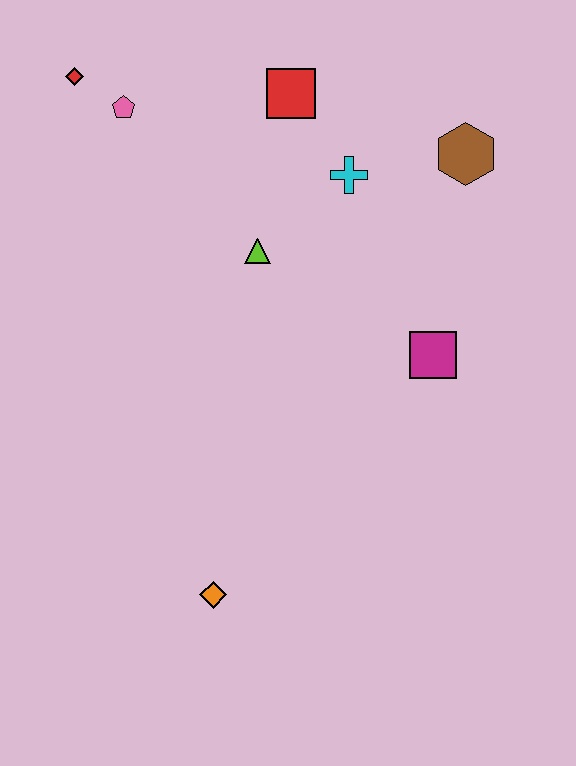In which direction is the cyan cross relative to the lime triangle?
The cyan cross is to the right of the lime triangle.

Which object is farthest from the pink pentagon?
The orange diamond is farthest from the pink pentagon.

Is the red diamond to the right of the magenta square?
No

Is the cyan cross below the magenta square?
No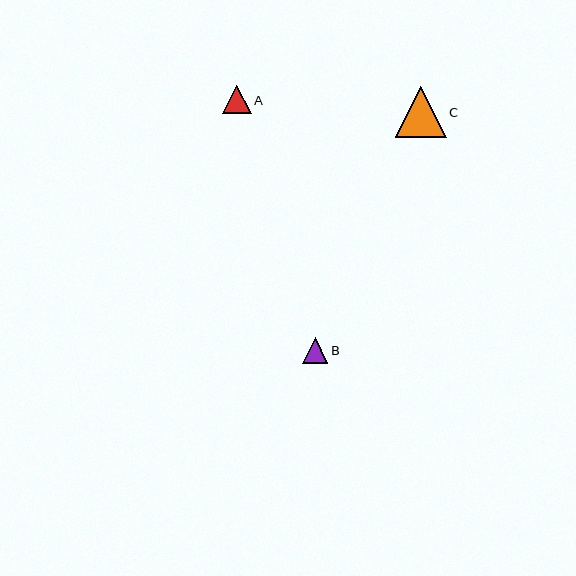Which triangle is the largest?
Triangle C is the largest with a size of approximately 51 pixels.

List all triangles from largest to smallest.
From largest to smallest: C, A, B.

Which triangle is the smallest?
Triangle B is the smallest with a size of approximately 25 pixels.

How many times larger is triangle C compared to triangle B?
Triangle C is approximately 2.0 times the size of triangle B.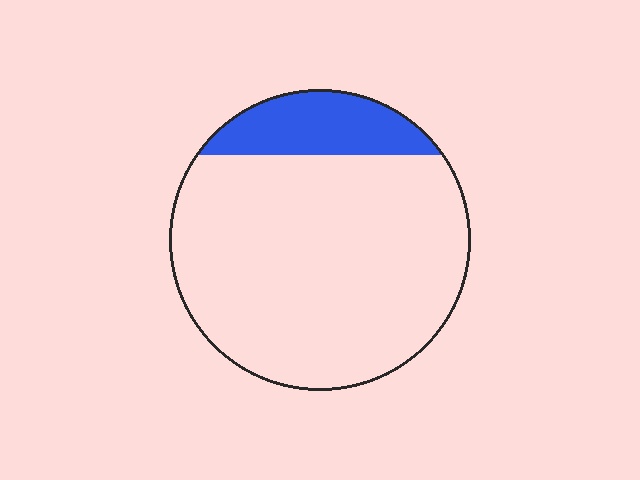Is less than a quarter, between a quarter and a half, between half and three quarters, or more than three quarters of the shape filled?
Less than a quarter.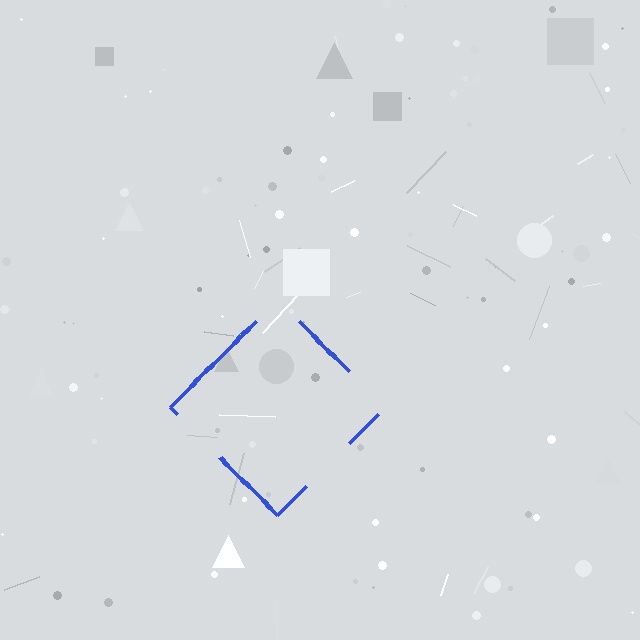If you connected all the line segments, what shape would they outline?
They would outline a diamond.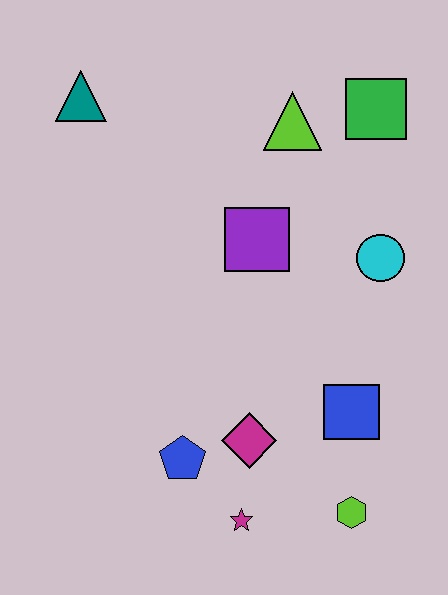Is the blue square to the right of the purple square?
Yes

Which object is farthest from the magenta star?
The teal triangle is farthest from the magenta star.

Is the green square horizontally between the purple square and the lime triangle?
No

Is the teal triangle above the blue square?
Yes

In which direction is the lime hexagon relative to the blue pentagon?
The lime hexagon is to the right of the blue pentagon.